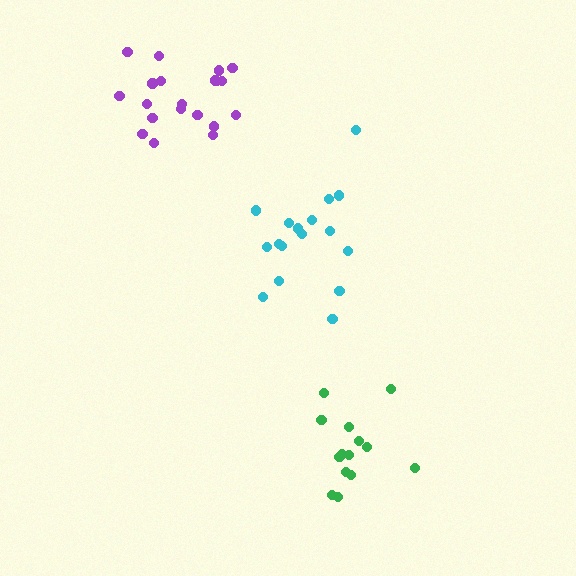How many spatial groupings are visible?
There are 3 spatial groupings.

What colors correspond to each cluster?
The clusters are colored: cyan, purple, green.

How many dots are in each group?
Group 1: 17 dots, Group 2: 20 dots, Group 3: 14 dots (51 total).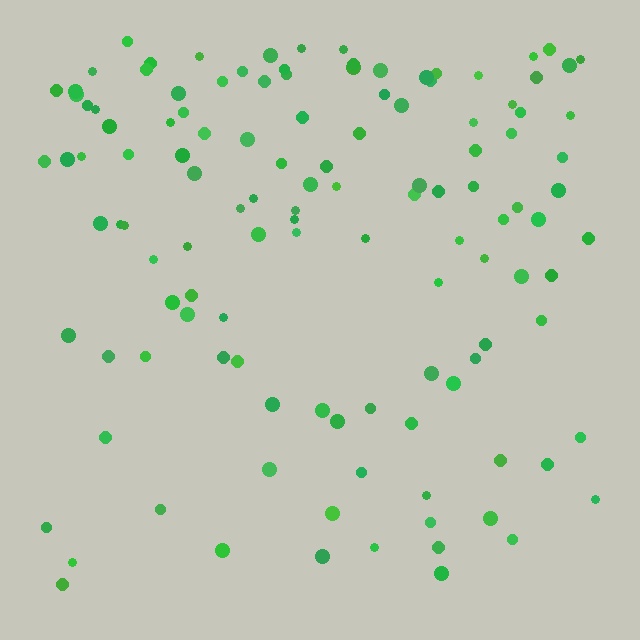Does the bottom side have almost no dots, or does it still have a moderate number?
Still a moderate number, just noticeably fewer than the top.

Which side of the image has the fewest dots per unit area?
The bottom.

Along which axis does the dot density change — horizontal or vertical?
Vertical.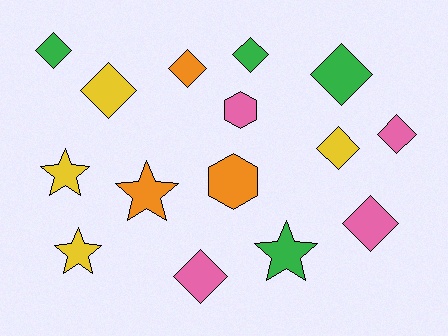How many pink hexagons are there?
There is 1 pink hexagon.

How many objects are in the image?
There are 15 objects.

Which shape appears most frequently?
Diamond, with 9 objects.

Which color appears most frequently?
Pink, with 4 objects.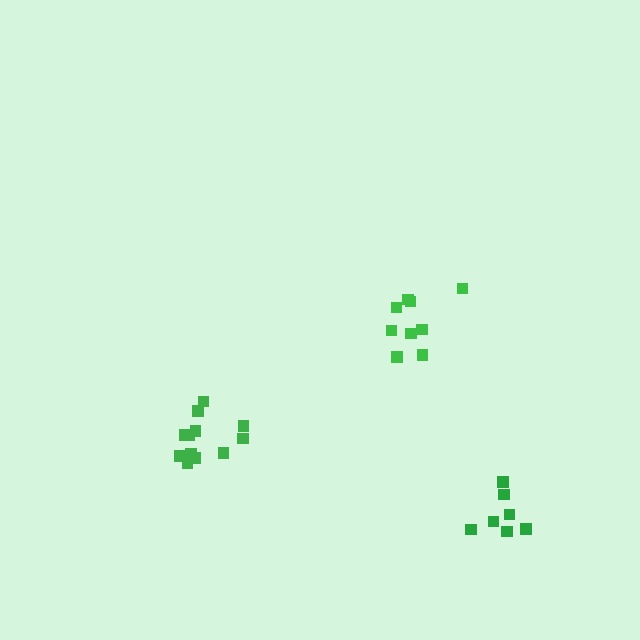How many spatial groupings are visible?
There are 3 spatial groupings.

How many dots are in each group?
Group 1: 7 dots, Group 2: 9 dots, Group 3: 12 dots (28 total).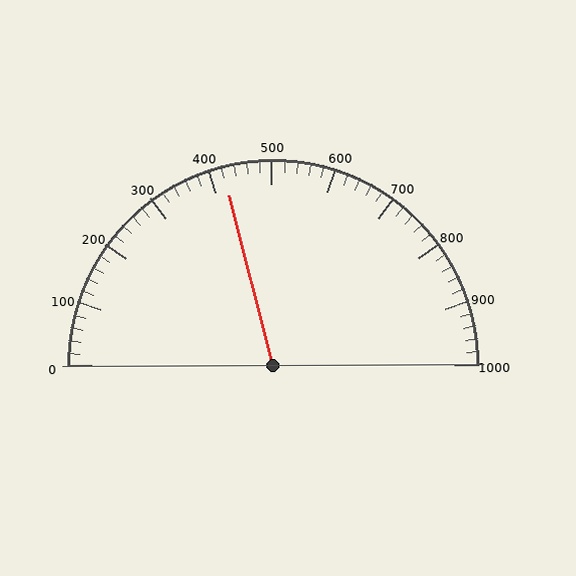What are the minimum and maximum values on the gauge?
The gauge ranges from 0 to 1000.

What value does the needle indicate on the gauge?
The needle indicates approximately 420.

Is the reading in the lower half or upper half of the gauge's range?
The reading is in the lower half of the range (0 to 1000).